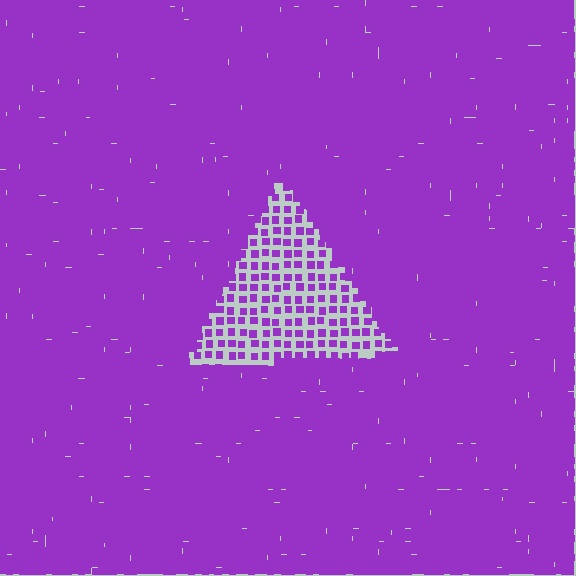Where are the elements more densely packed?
The elements are more densely packed outside the triangle boundary.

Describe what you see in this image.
The image contains small purple elements arranged at two different densities. A triangle-shaped region is visible where the elements are less densely packed than the surrounding area.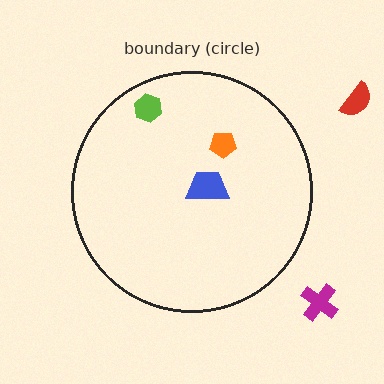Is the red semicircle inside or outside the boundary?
Outside.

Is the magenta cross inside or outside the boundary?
Outside.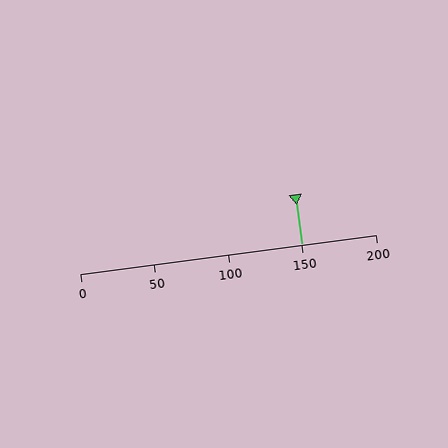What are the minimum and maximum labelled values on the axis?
The axis runs from 0 to 200.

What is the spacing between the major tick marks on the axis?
The major ticks are spaced 50 apart.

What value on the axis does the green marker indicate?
The marker indicates approximately 150.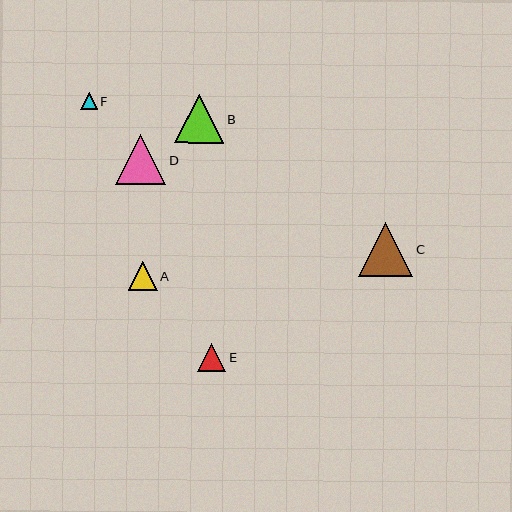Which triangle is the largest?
Triangle C is the largest with a size of approximately 55 pixels.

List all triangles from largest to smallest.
From largest to smallest: C, D, B, A, E, F.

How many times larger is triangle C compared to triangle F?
Triangle C is approximately 3.3 times the size of triangle F.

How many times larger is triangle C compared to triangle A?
Triangle C is approximately 1.9 times the size of triangle A.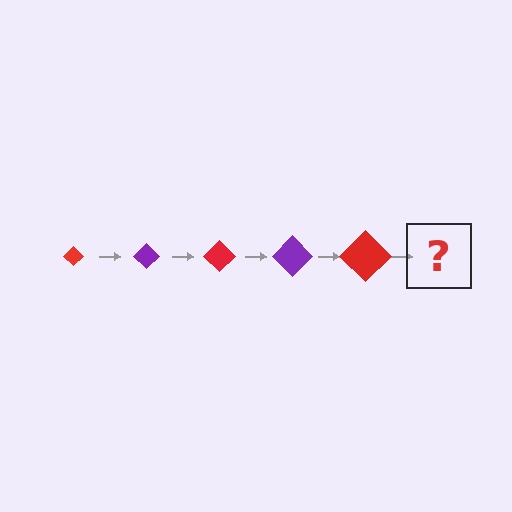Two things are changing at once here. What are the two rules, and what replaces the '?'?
The two rules are that the diamond grows larger each step and the color cycles through red and purple. The '?' should be a purple diamond, larger than the previous one.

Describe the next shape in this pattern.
It should be a purple diamond, larger than the previous one.